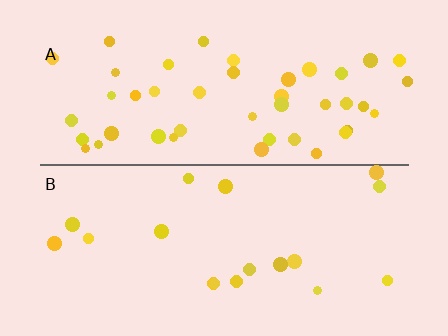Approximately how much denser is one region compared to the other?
Approximately 2.5× — region A over region B.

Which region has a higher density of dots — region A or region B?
A (the top).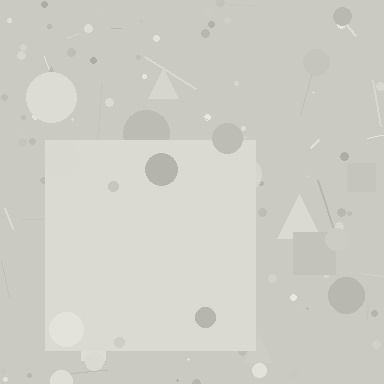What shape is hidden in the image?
A square is hidden in the image.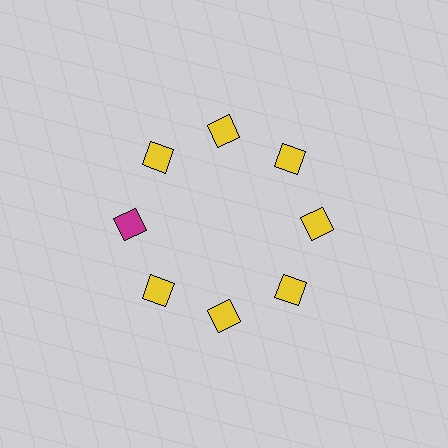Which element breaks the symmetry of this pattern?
The magenta diamond at roughly the 9 o'clock position breaks the symmetry. All other shapes are yellow diamonds.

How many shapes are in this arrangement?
There are 8 shapes arranged in a ring pattern.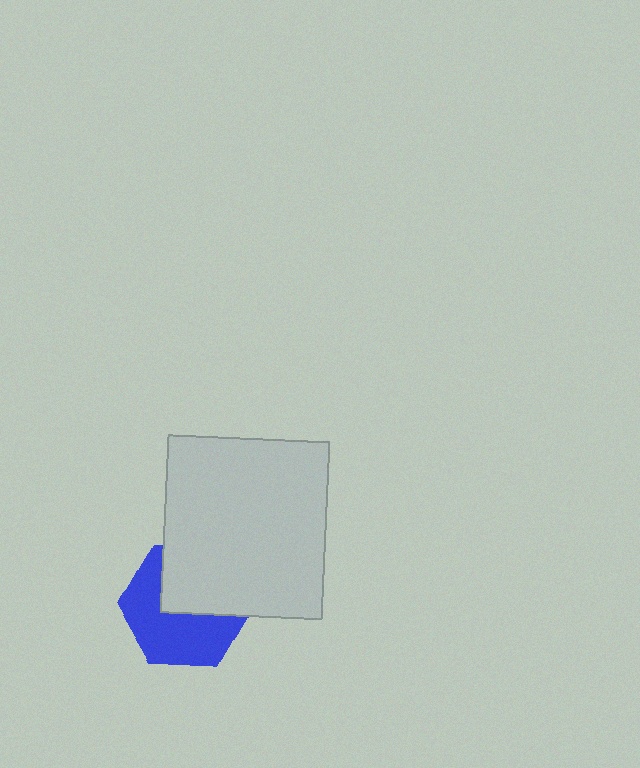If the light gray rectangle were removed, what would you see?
You would see the complete blue hexagon.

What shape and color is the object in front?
The object in front is a light gray rectangle.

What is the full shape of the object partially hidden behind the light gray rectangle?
The partially hidden object is a blue hexagon.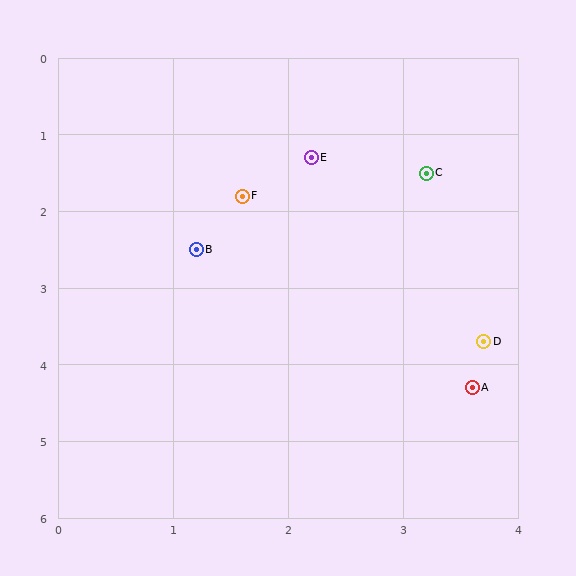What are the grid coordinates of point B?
Point B is at approximately (1.2, 2.5).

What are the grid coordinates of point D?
Point D is at approximately (3.7, 3.7).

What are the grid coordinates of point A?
Point A is at approximately (3.6, 4.3).